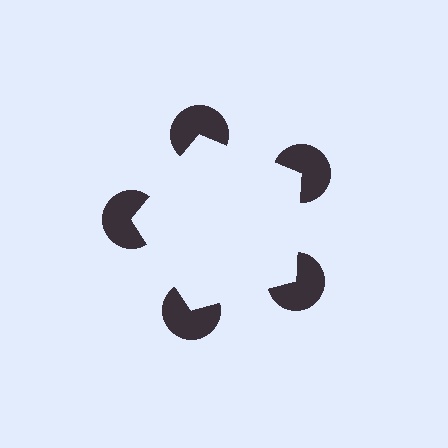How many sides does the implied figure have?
5 sides.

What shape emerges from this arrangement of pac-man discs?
An illusory pentagon — its edges are inferred from the aligned wedge cuts in the pac-man discs, not physically drawn.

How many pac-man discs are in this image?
There are 5 — one at each vertex of the illusory pentagon.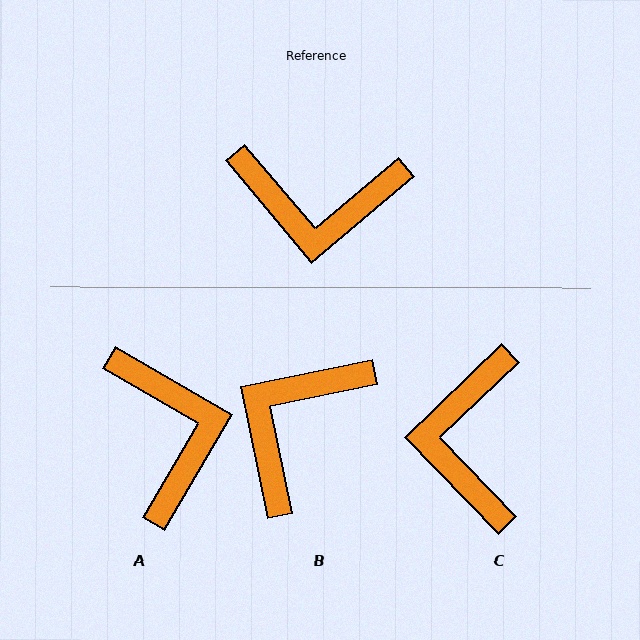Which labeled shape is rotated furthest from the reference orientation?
B, about 119 degrees away.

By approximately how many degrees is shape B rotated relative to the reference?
Approximately 119 degrees clockwise.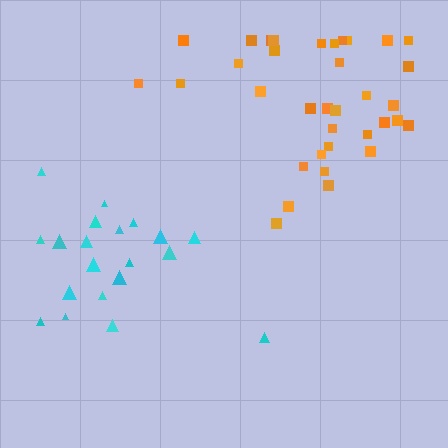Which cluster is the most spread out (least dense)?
Cyan.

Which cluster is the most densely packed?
Orange.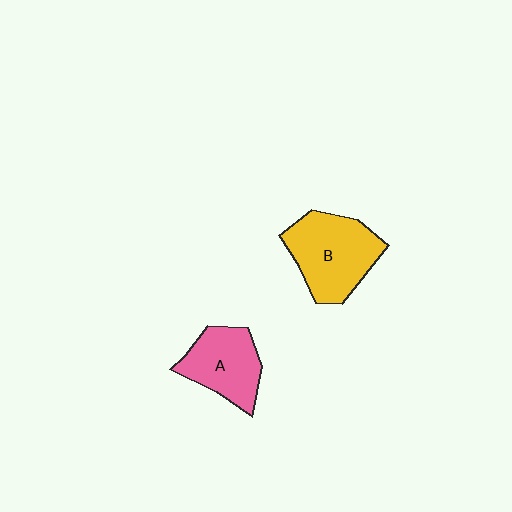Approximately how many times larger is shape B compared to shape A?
Approximately 1.3 times.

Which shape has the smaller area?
Shape A (pink).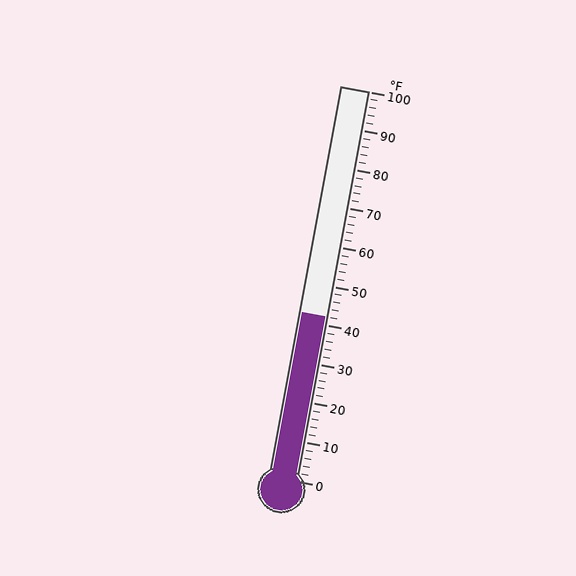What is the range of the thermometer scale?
The thermometer scale ranges from 0°F to 100°F.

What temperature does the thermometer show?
The thermometer shows approximately 42°F.